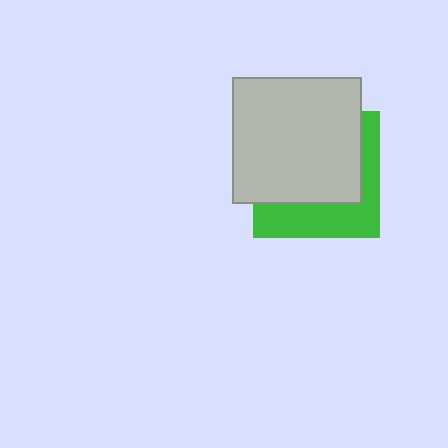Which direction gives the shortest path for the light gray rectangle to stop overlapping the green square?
Moving up gives the shortest separation.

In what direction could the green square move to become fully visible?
The green square could move down. That would shift it out from behind the light gray rectangle entirely.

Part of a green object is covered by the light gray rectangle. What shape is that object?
It is a square.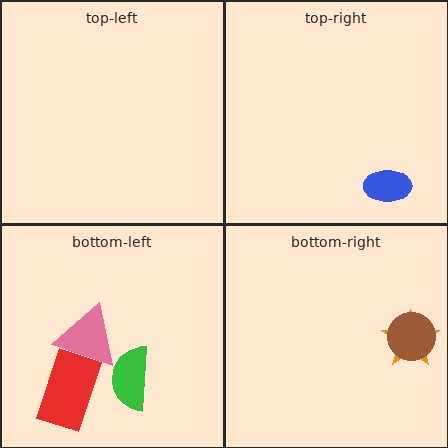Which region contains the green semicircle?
The bottom-left region.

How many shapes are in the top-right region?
1.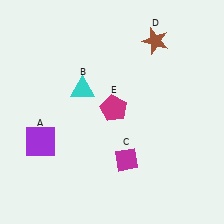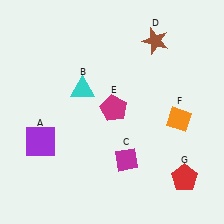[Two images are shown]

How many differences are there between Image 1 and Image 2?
There are 2 differences between the two images.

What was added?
An orange diamond (F), a red pentagon (G) were added in Image 2.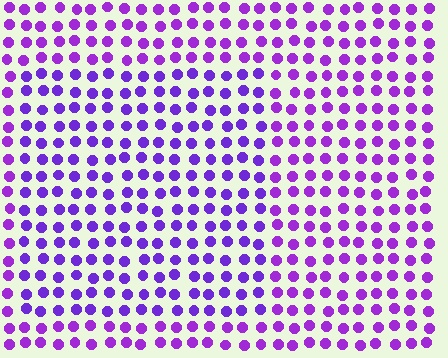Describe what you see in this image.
The image is filled with small purple elements in a uniform arrangement. A rectangle-shaped region is visible where the elements are tinted to a slightly different hue, forming a subtle color boundary.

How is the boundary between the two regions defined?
The boundary is defined purely by a slight shift in hue (about 18 degrees). Spacing, size, and orientation are identical on both sides.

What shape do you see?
I see a rectangle.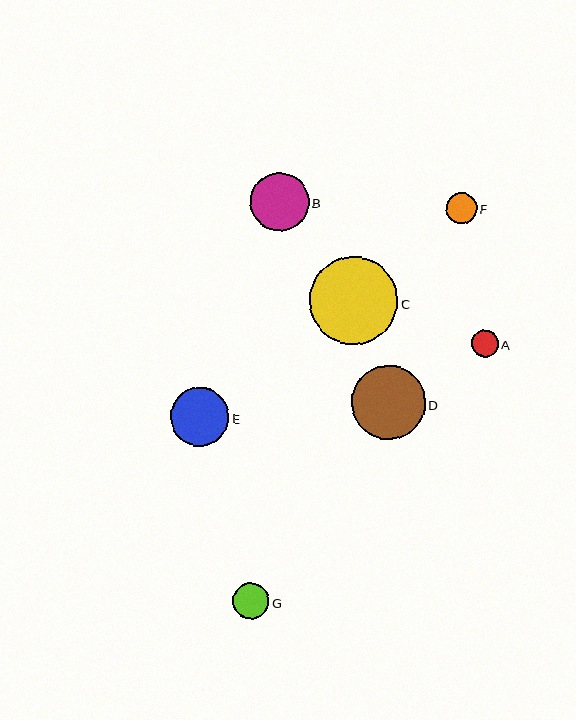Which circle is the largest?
Circle C is the largest with a size of approximately 88 pixels.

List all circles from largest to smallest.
From largest to smallest: C, D, E, B, G, F, A.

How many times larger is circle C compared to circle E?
Circle C is approximately 1.5 times the size of circle E.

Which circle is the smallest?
Circle A is the smallest with a size of approximately 27 pixels.